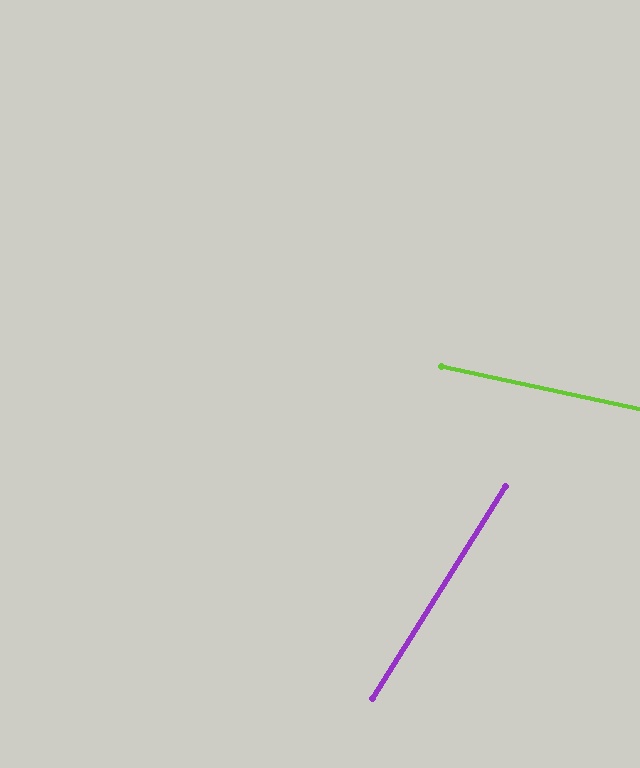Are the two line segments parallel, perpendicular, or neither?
Neither parallel nor perpendicular — they differ by about 70°.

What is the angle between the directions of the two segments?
Approximately 70 degrees.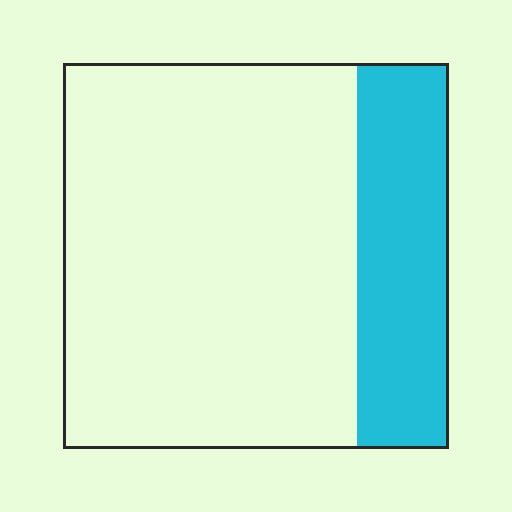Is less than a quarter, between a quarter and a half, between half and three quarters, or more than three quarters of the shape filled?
Less than a quarter.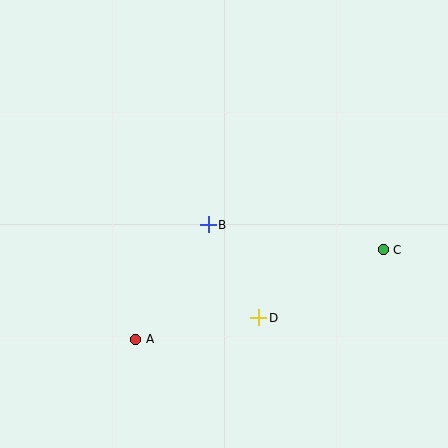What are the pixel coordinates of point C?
Point C is at (383, 250).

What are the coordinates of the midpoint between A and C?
The midpoint between A and C is at (260, 294).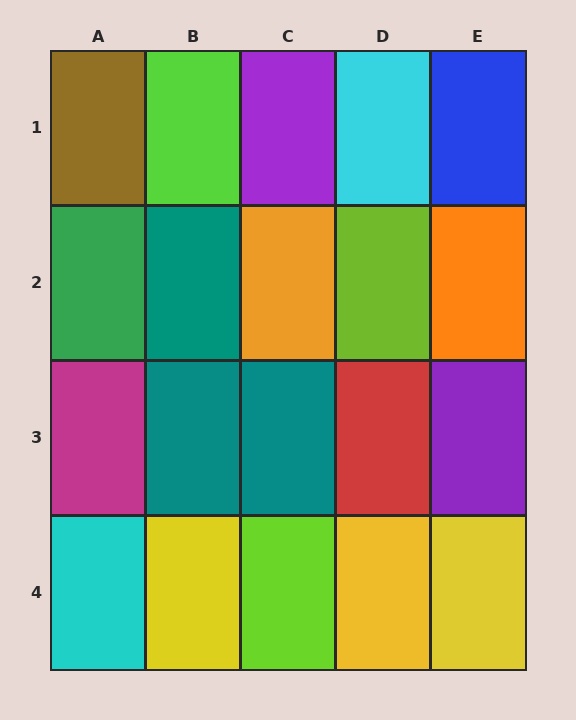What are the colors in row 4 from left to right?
Cyan, yellow, lime, yellow, yellow.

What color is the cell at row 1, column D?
Cyan.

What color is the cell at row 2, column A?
Green.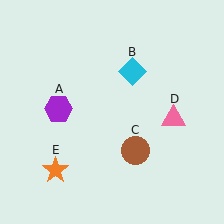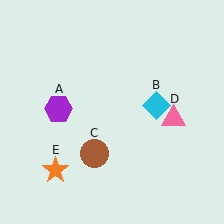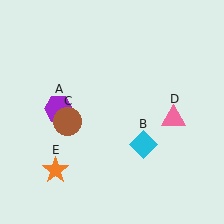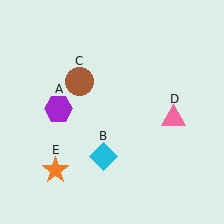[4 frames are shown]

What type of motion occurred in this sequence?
The cyan diamond (object B), brown circle (object C) rotated clockwise around the center of the scene.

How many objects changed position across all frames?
2 objects changed position: cyan diamond (object B), brown circle (object C).